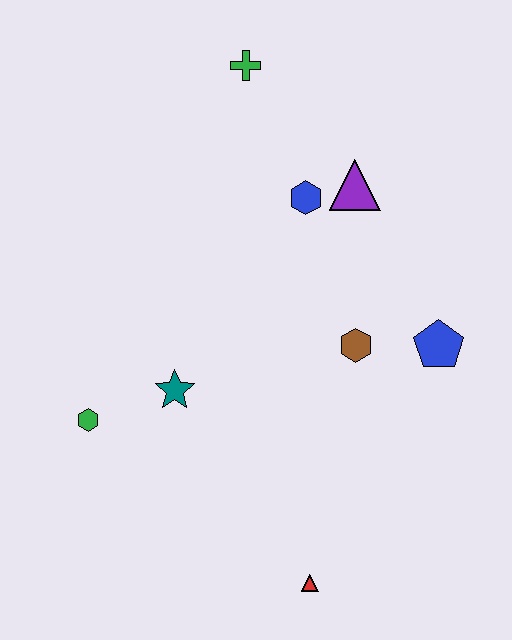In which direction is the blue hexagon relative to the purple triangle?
The blue hexagon is to the left of the purple triangle.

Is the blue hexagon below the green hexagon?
No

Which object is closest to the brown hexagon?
The blue pentagon is closest to the brown hexagon.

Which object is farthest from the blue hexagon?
The red triangle is farthest from the blue hexagon.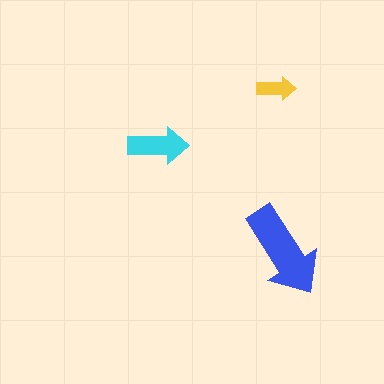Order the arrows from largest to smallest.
the blue one, the cyan one, the yellow one.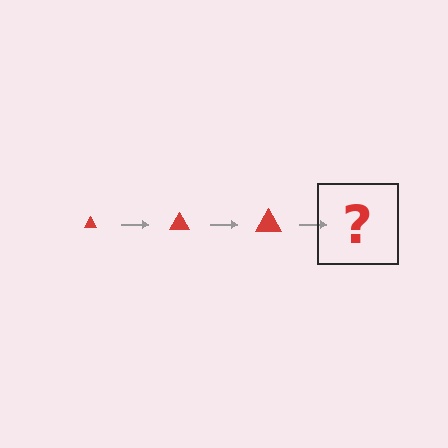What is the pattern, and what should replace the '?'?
The pattern is that the triangle gets progressively larger each step. The '?' should be a red triangle, larger than the previous one.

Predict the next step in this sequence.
The next step is a red triangle, larger than the previous one.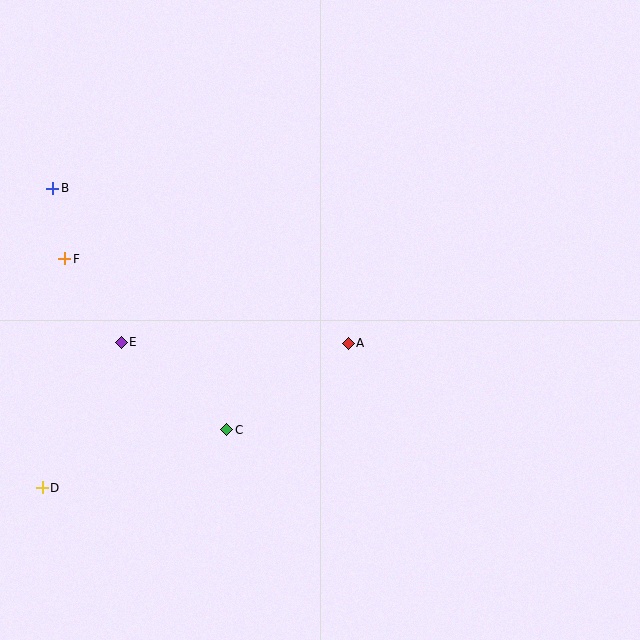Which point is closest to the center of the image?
Point A at (348, 343) is closest to the center.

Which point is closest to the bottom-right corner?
Point A is closest to the bottom-right corner.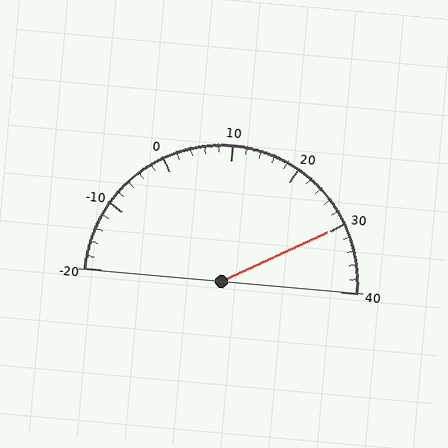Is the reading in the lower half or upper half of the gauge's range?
The reading is in the upper half of the range (-20 to 40).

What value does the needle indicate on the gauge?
The needle indicates approximately 30.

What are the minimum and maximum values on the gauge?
The gauge ranges from -20 to 40.